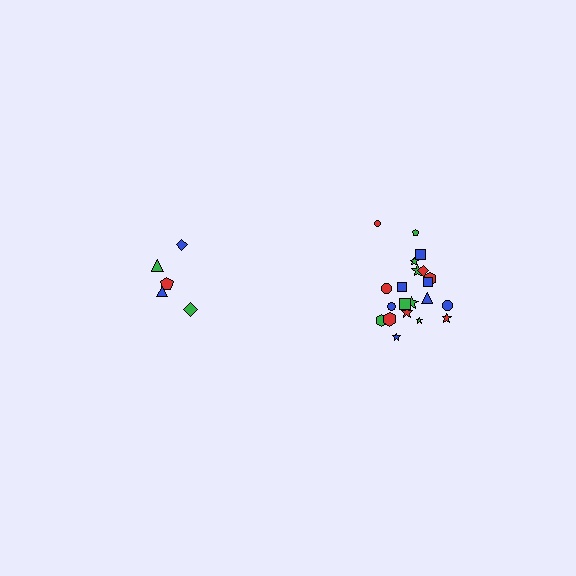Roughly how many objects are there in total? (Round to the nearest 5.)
Roughly 25 objects in total.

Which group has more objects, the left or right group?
The right group.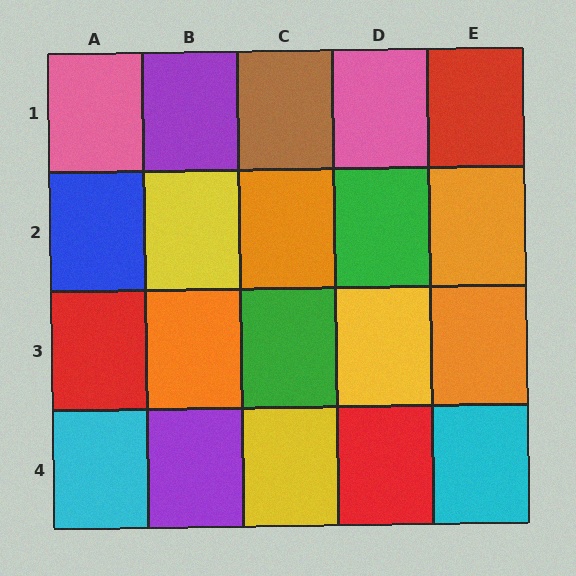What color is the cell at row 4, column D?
Red.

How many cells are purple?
2 cells are purple.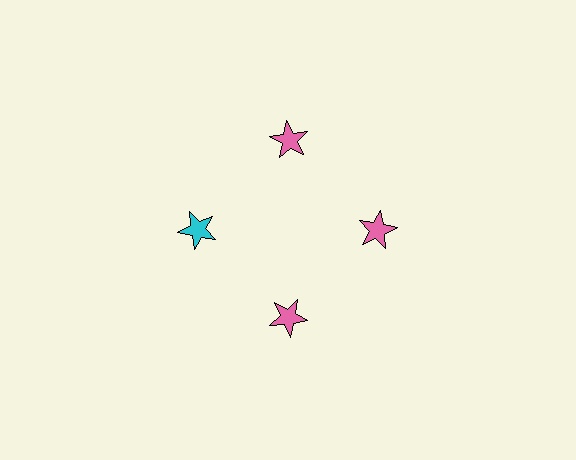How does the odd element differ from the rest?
It has a different color: cyan instead of pink.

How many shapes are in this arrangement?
There are 4 shapes arranged in a ring pattern.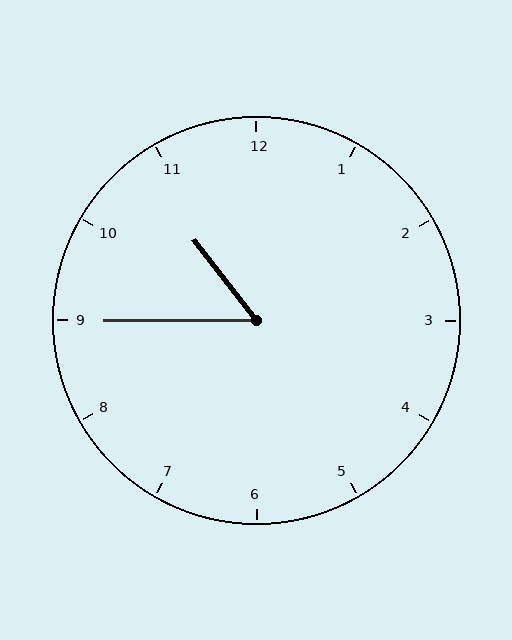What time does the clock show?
10:45.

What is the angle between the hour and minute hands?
Approximately 52 degrees.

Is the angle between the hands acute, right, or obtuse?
It is acute.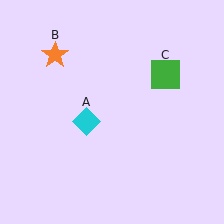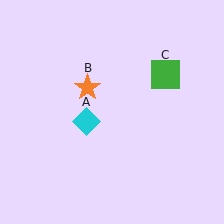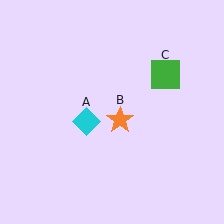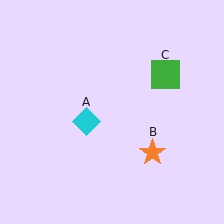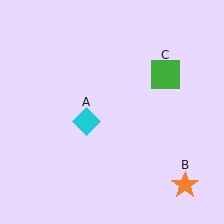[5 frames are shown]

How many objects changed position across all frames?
1 object changed position: orange star (object B).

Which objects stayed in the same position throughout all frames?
Cyan diamond (object A) and green square (object C) remained stationary.